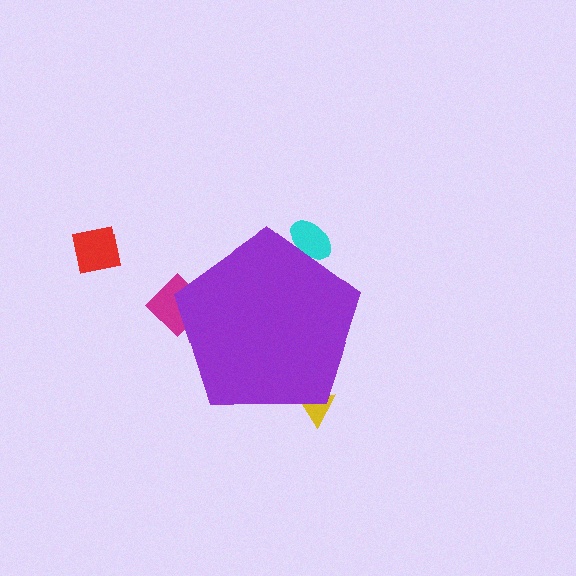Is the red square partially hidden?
No, the red square is fully visible.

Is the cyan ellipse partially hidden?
Yes, the cyan ellipse is partially hidden behind the purple pentagon.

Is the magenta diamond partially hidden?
Yes, the magenta diamond is partially hidden behind the purple pentagon.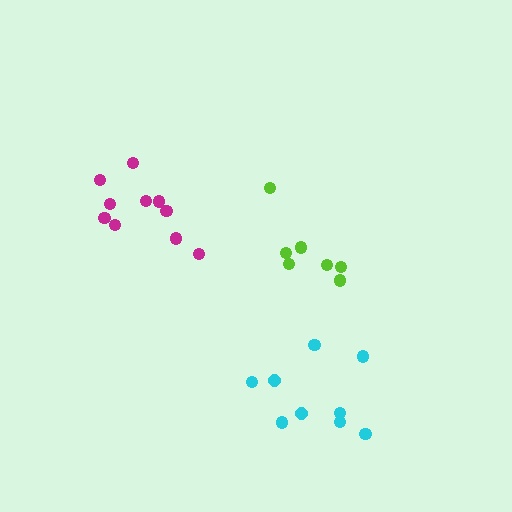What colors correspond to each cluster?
The clusters are colored: magenta, cyan, lime.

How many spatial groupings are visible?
There are 3 spatial groupings.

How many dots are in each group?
Group 1: 10 dots, Group 2: 9 dots, Group 3: 7 dots (26 total).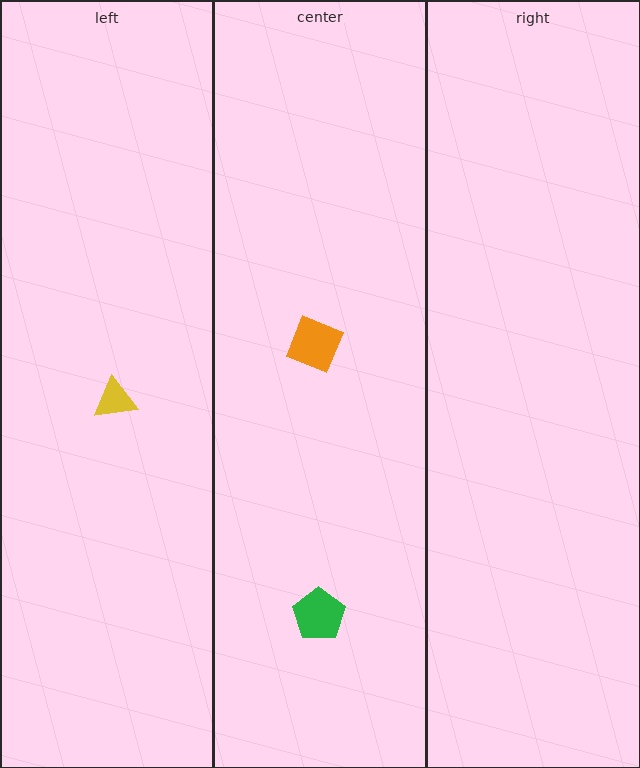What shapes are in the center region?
The green pentagon, the orange diamond.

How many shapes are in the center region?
2.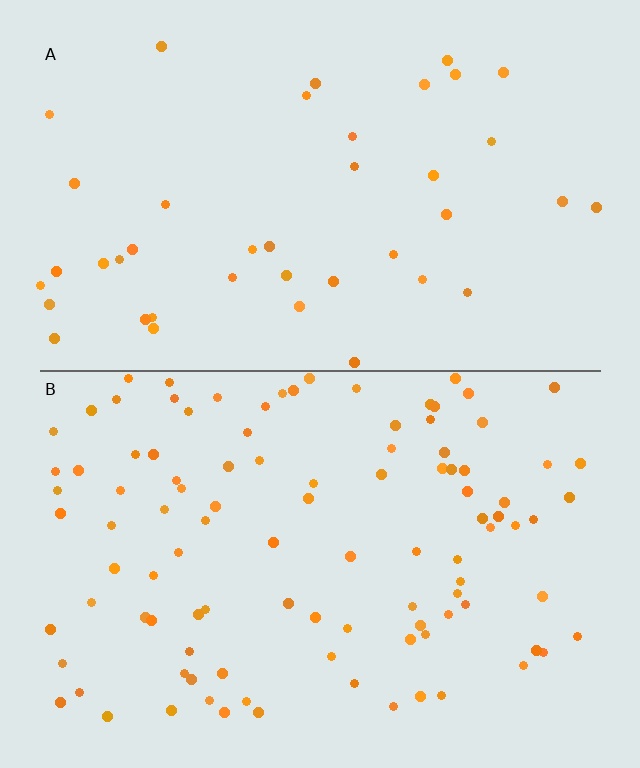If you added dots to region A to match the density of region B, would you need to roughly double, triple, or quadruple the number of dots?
Approximately triple.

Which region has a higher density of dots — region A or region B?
B (the bottom).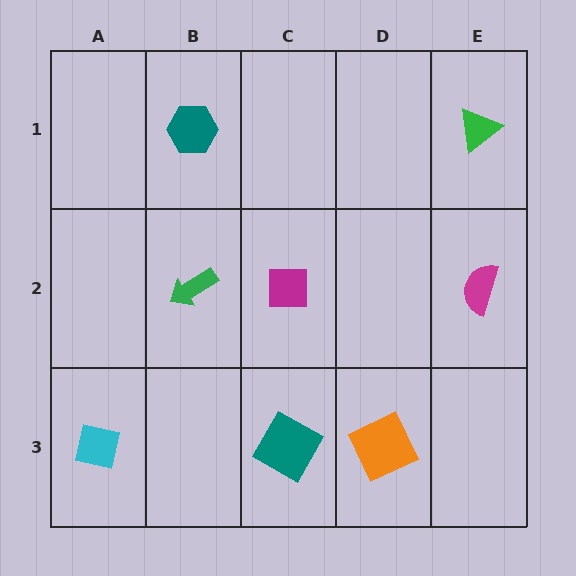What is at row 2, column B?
A green arrow.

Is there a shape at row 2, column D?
No, that cell is empty.